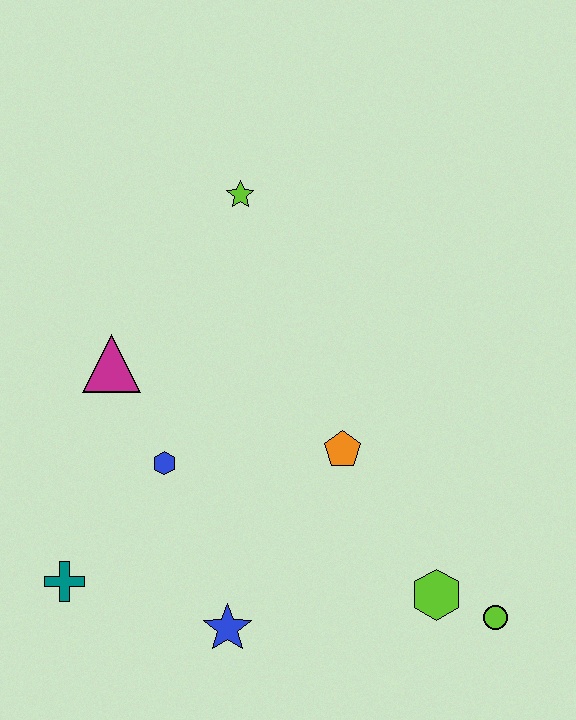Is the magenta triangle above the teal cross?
Yes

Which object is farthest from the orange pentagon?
The teal cross is farthest from the orange pentagon.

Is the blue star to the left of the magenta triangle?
No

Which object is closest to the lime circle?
The lime hexagon is closest to the lime circle.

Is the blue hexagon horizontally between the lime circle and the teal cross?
Yes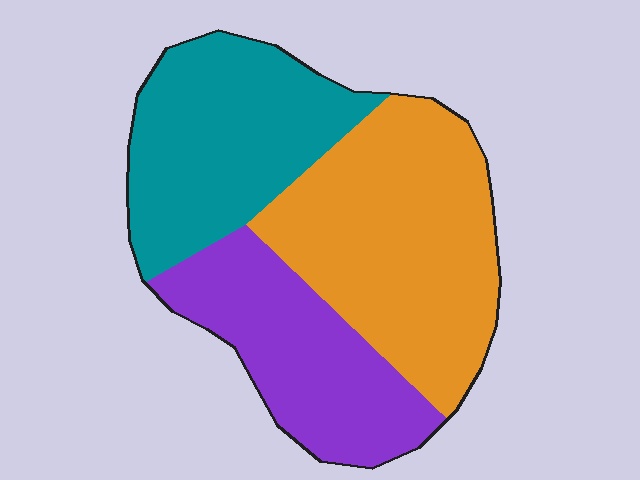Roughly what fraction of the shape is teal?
Teal covers 32% of the shape.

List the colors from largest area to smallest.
From largest to smallest: orange, teal, purple.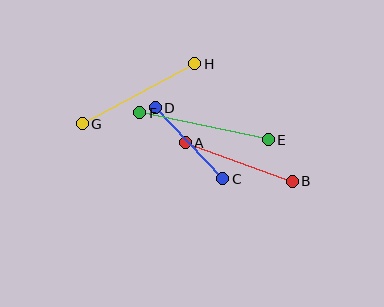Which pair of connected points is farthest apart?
Points E and F are farthest apart.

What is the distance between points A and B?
The distance is approximately 114 pixels.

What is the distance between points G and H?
The distance is approximately 127 pixels.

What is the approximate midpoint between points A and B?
The midpoint is at approximately (239, 162) pixels.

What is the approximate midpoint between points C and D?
The midpoint is at approximately (189, 143) pixels.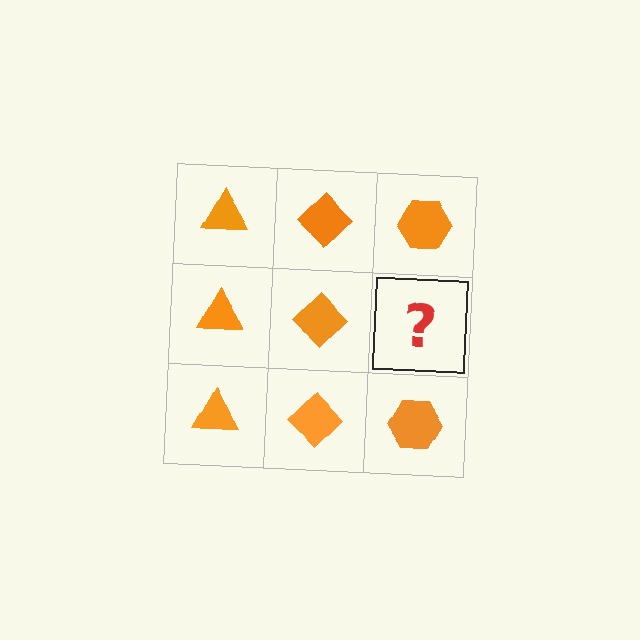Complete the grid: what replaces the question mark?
The question mark should be replaced with an orange hexagon.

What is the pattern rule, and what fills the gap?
The rule is that each column has a consistent shape. The gap should be filled with an orange hexagon.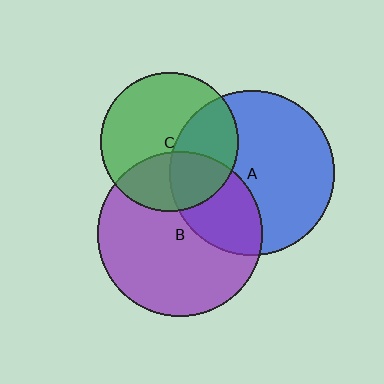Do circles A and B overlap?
Yes.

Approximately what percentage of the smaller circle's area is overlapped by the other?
Approximately 30%.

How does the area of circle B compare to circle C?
Approximately 1.4 times.